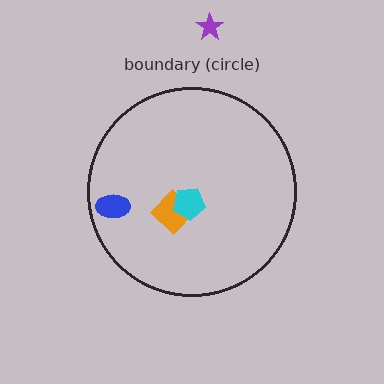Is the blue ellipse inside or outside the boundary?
Inside.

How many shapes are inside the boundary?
3 inside, 1 outside.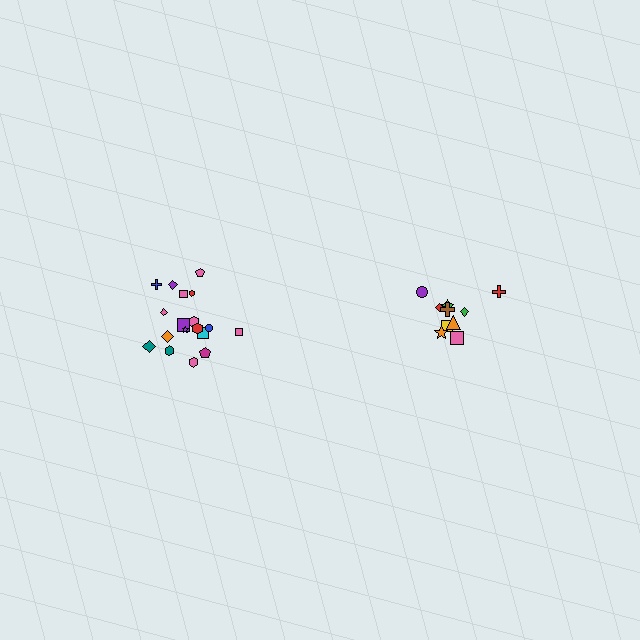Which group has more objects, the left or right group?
The left group.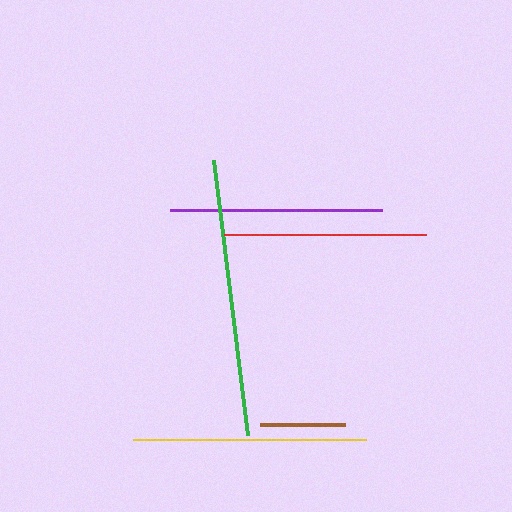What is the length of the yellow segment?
The yellow segment is approximately 233 pixels long.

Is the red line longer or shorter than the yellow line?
The yellow line is longer than the red line.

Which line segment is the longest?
The green line is the longest at approximately 277 pixels.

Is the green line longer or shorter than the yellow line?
The green line is longer than the yellow line.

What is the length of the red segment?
The red segment is approximately 202 pixels long.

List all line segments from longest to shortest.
From longest to shortest: green, yellow, purple, red, brown.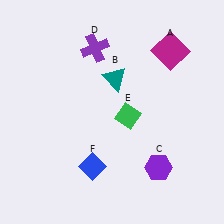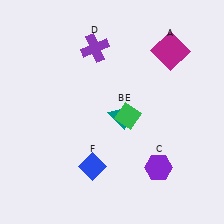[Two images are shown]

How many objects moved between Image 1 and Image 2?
1 object moved between the two images.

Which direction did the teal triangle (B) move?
The teal triangle (B) moved down.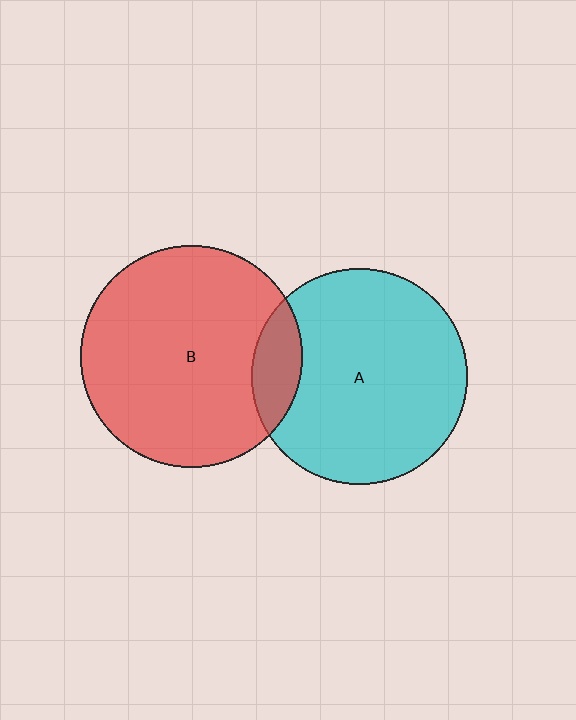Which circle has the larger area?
Circle B (red).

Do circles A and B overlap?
Yes.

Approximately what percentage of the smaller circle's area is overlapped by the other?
Approximately 15%.